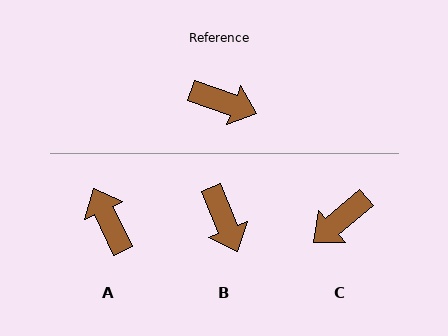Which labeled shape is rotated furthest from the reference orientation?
A, about 135 degrees away.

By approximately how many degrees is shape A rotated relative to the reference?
Approximately 135 degrees counter-clockwise.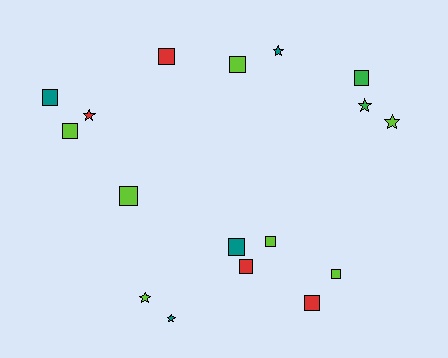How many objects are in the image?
There are 17 objects.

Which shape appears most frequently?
Square, with 11 objects.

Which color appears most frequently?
Lime, with 7 objects.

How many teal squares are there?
There are 2 teal squares.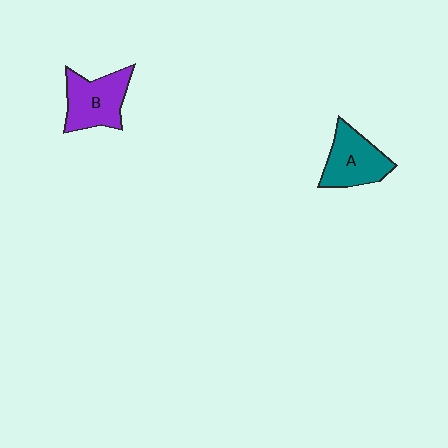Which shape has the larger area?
Shape B (purple).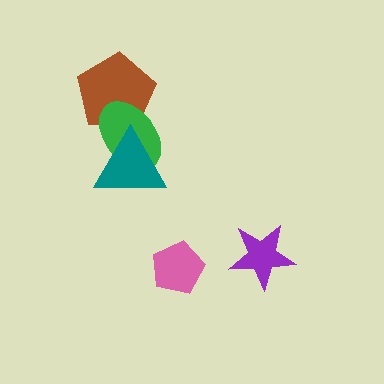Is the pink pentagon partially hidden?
No, no other shape covers it.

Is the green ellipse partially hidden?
Yes, it is partially covered by another shape.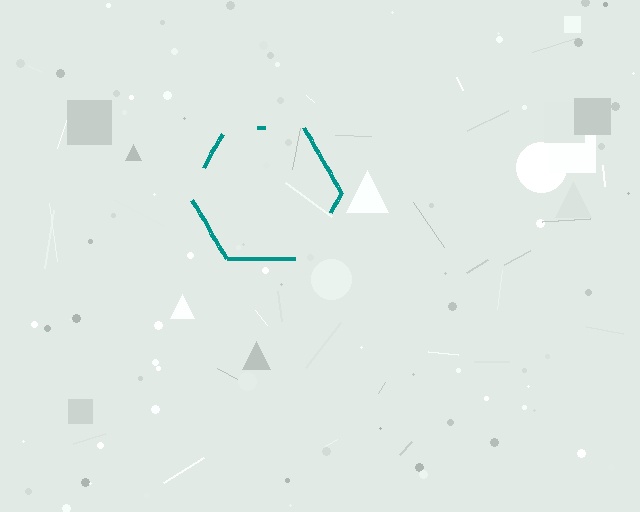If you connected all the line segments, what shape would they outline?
They would outline a hexagon.